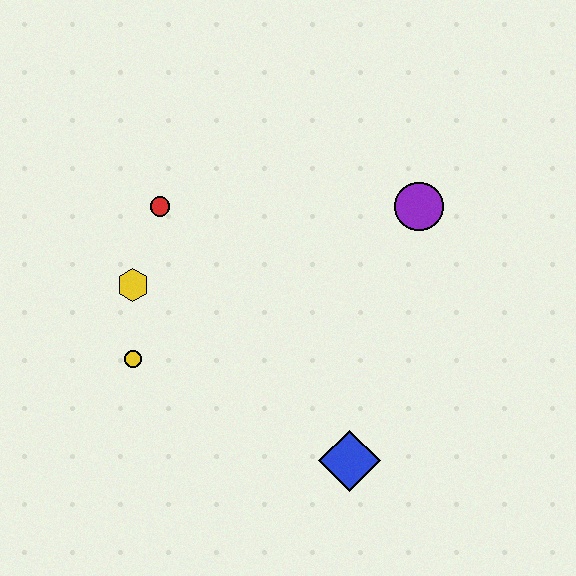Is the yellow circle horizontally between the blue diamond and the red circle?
No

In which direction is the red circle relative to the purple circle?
The red circle is to the left of the purple circle.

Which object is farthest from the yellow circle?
The purple circle is farthest from the yellow circle.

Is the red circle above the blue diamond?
Yes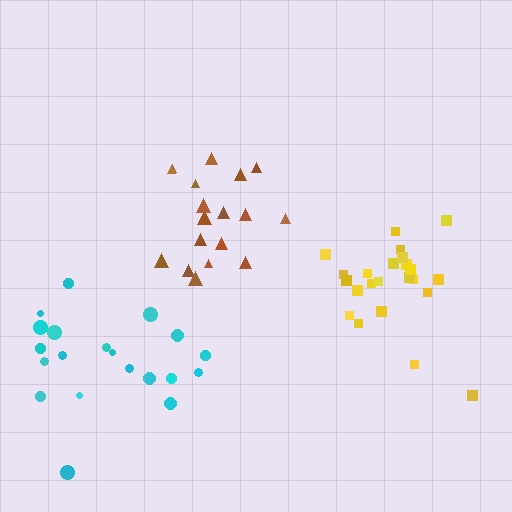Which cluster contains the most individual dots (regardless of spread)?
Yellow (23).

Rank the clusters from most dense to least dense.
brown, yellow, cyan.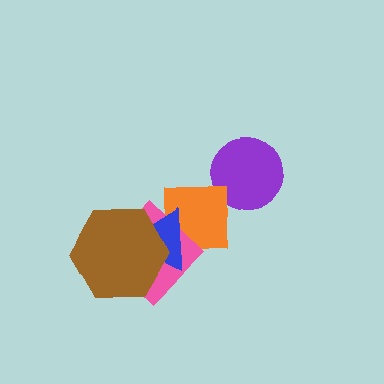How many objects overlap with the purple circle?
0 objects overlap with the purple circle.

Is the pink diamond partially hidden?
Yes, it is partially covered by another shape.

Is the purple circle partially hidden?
No, no other shape covers it.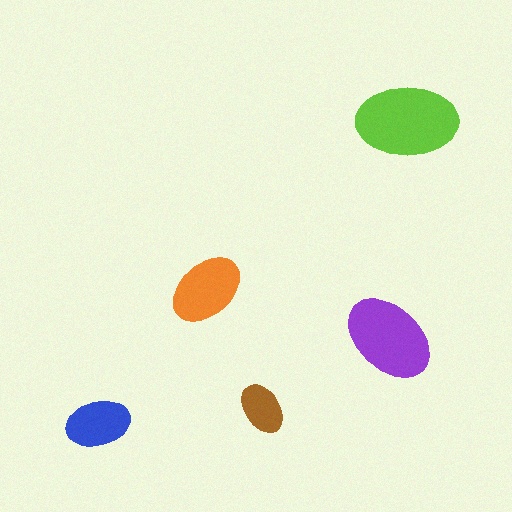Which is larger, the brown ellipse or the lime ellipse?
The lime one.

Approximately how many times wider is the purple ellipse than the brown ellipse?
About 2 times wider.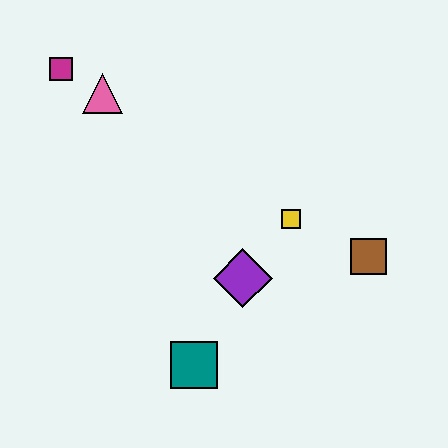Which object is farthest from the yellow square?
The magenta square is farthest from the yellow square.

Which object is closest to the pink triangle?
The magenta square is closest to the pink triangle.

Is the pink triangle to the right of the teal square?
No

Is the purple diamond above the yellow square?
No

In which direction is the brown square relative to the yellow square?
The brown square is to the right of the yellow square.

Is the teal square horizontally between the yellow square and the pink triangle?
Yes